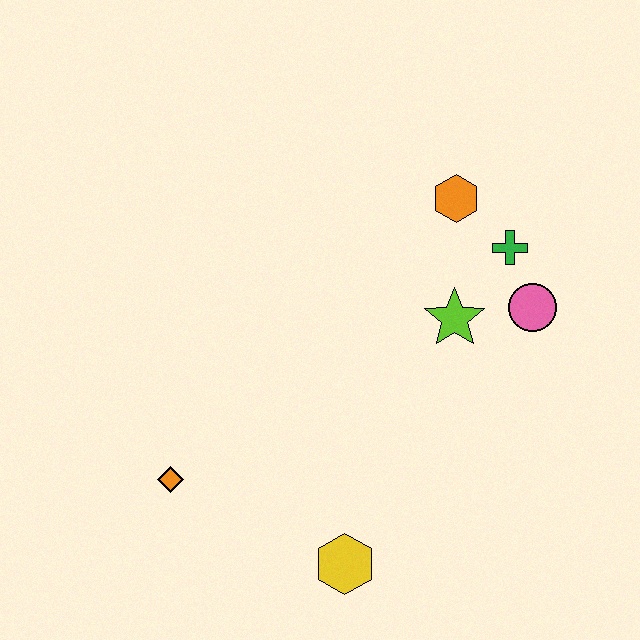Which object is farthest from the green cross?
The orange diamond is farthest from the green cross.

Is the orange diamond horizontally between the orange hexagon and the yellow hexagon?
No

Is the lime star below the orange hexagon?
Yes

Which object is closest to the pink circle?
The green cross is closest to the pink circle.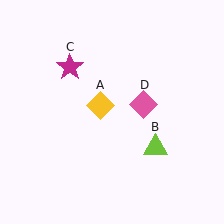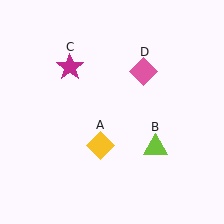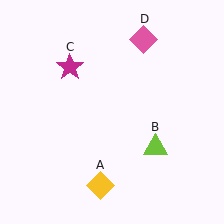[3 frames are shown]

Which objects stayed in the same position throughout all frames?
Lime triangle (object B) and magenta star (object C) remained stationary.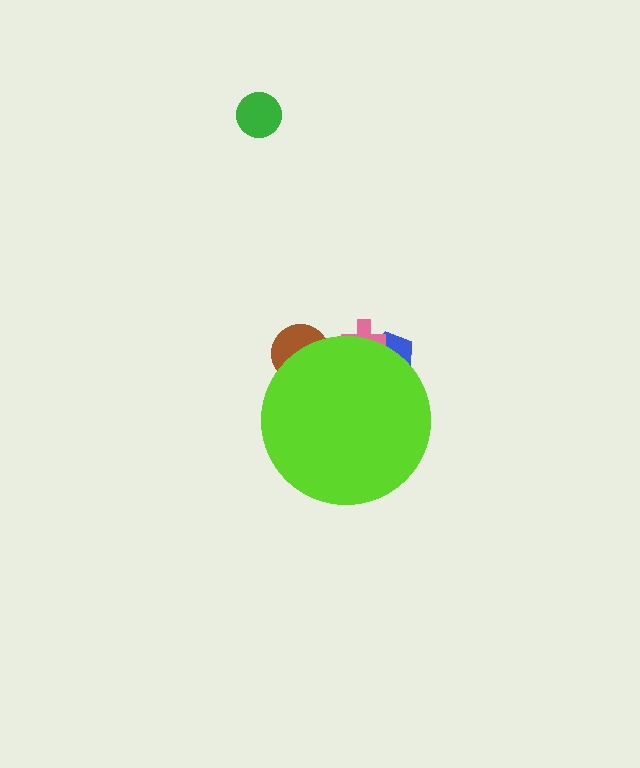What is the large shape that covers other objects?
A lime circle.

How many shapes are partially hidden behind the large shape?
3 shapes are partially hidden.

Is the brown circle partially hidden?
Yes, the brown circle is partially hidden behind the lime circle.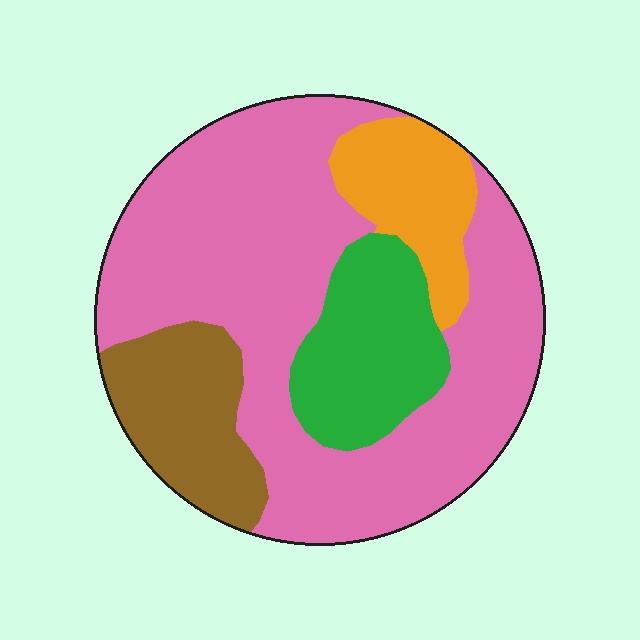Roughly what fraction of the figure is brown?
Brown covers 14% of the figure.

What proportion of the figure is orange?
Orange takes up about one tenth (1/10) of the figure.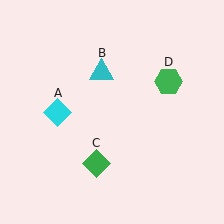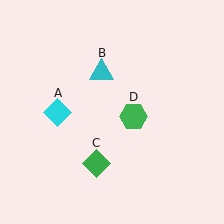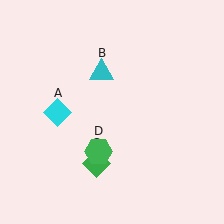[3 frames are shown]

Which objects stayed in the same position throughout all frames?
Cyan diamond (object A) and cyan triangle (object B) and green diamond (object C) remained stationary.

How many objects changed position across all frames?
1 object changed position: green hexagon (object D).